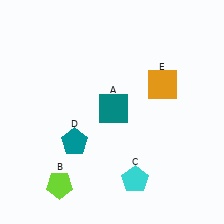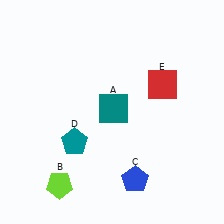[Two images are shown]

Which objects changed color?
C changed from cyan to blue. E changed from orange to red.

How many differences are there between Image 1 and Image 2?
There are 2 differences between the two images.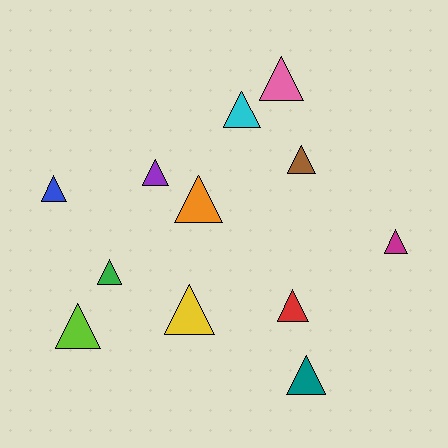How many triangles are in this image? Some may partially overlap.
There are 12 triangles.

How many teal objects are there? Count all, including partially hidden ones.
There is 1 teal object.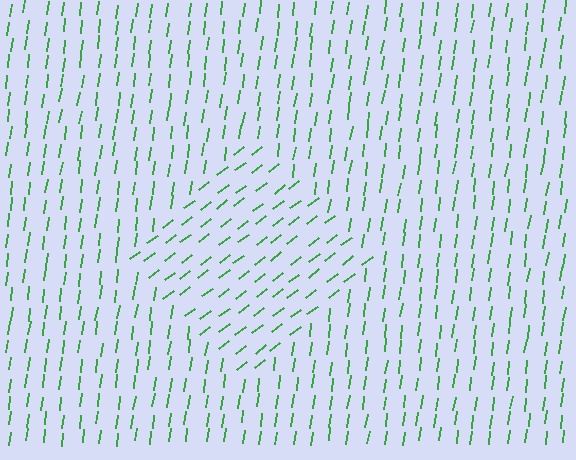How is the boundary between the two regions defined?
The boundary is defined purely by a change in line orientation (approximately 45 degrees difference). All lines are the same color and thickness.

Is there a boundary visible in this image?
Yes, there is a texture boundary formed by a change in line orientation.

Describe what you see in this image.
The image is filled with small green line segments. A diamond region in the image has lines oriented differently from the surrounding lines, creating a visible texture boundary.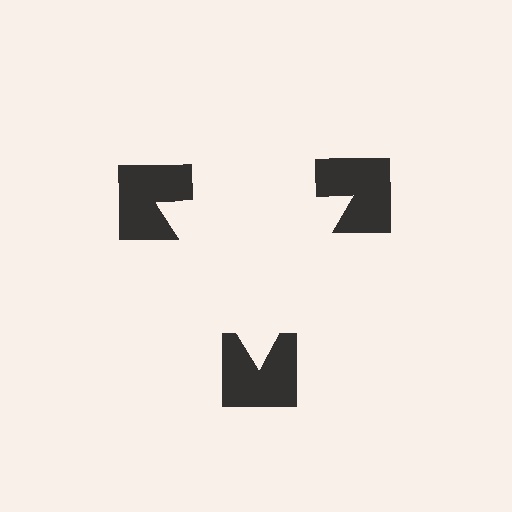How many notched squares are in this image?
There are 3 — one at each vertex of the illusory triangle.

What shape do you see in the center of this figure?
An illusory triangle — its edges are inferred from the aligned wedge cuts in the notched squares, not physically drawn.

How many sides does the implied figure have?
3 sides.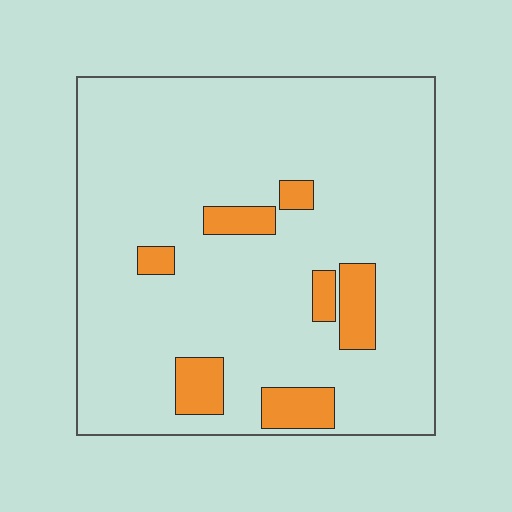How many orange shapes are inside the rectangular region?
7.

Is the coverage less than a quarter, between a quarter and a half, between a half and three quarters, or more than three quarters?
Less than a quarter.